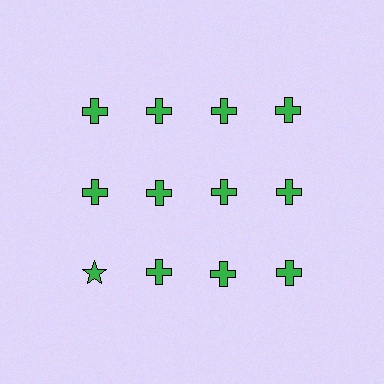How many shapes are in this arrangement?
There are 12 shapes arranged in a grid pattern.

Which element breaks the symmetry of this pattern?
The green star in the third row, leftmost column breaks the symmetry. All other shapes are green crosses.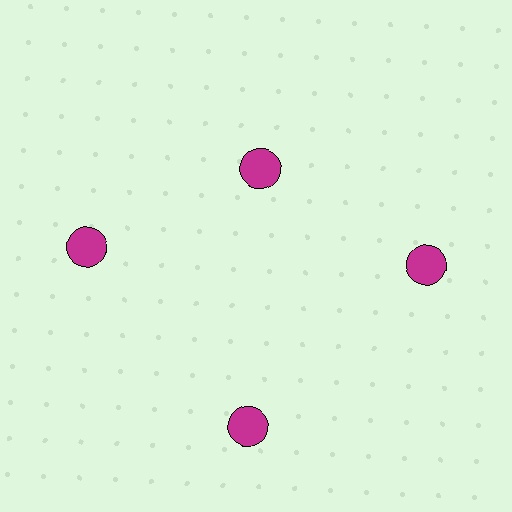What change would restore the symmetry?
The symmetry would be restored by moving it outward, back onto the ring so that all 4 circles sit at equal angles and equal distance from the center.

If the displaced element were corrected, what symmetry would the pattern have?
It would have 4-fold rotational symmetry — the pattern would map onto itself every 90 degrees.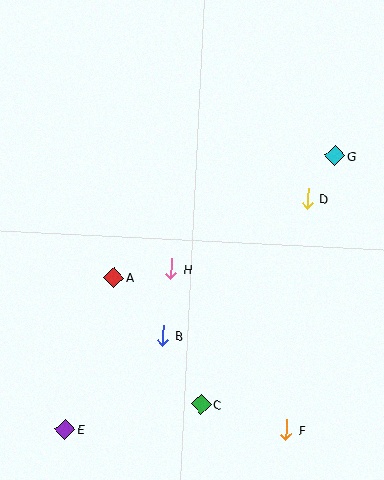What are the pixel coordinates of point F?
Point F is at (286, 430).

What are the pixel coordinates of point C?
Point C is at (201, 404).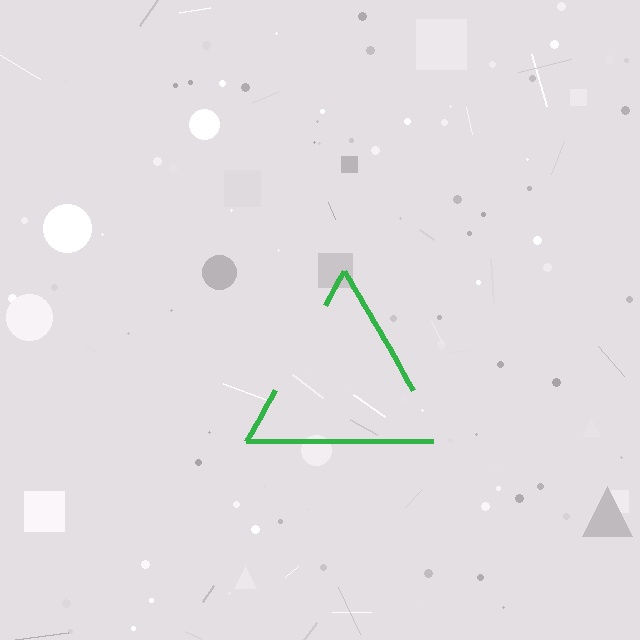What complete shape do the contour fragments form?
The contour fragments form a triangle.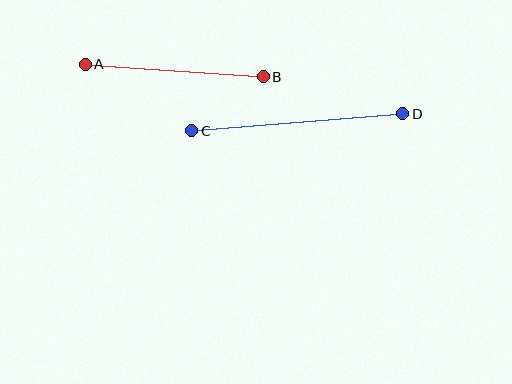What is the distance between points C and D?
The distance is approximately 212 pixels.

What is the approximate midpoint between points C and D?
The midpoint is at approximately (297, 122) pixels.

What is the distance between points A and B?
The distance is approximately 178 pixels.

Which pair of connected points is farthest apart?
Points C and D are farthest apart.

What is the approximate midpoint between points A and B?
The midpoint is at approximately (174, 71) pixels.